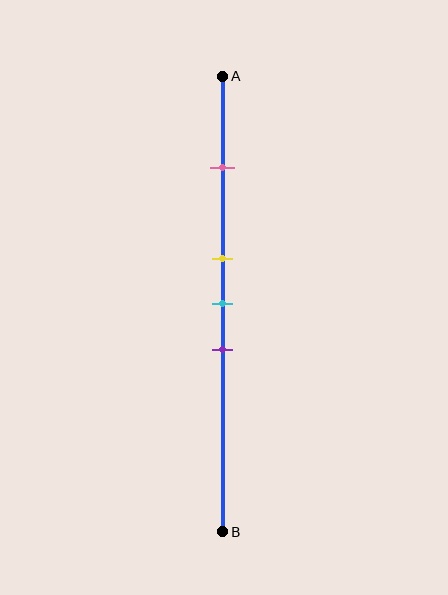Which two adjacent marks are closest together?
The yellow and cyan marks are the closest adjacent pair.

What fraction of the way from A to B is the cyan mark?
The cyan mark is approximately 50% (0.5) of the way from A to B.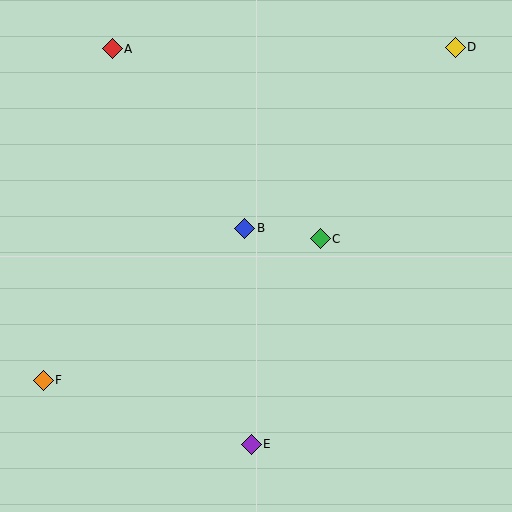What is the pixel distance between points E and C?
The distance between E and C is 217 pixels.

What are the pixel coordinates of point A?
Point A is at (112, 49).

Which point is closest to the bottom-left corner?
Point F is closest to the bottom-left corner.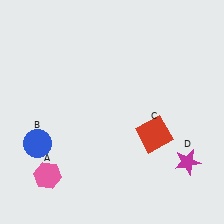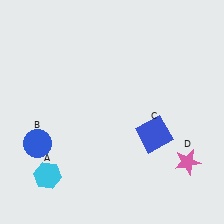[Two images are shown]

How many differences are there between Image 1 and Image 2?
There are 3 differences between the two images.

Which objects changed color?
A changed from pink to cyan. C changed from red to blue. D changed from magenta to pink.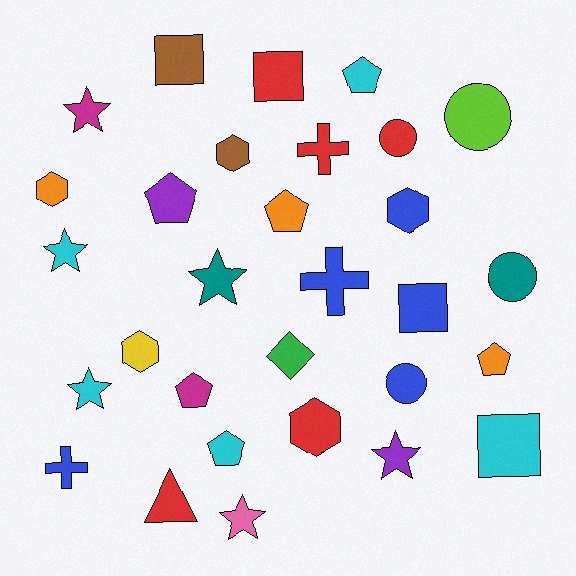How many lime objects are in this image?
There is 1 lime object.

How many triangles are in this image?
There is 1 triangle.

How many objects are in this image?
There are 30 objects.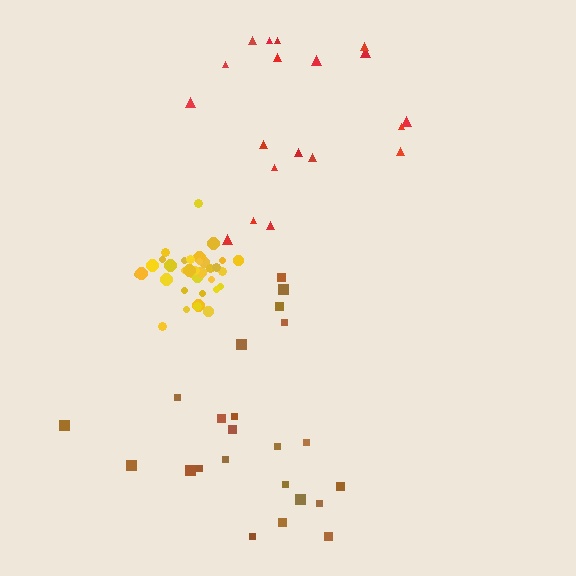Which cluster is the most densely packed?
Yellow.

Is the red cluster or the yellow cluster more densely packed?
Yellow.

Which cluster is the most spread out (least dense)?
Red.